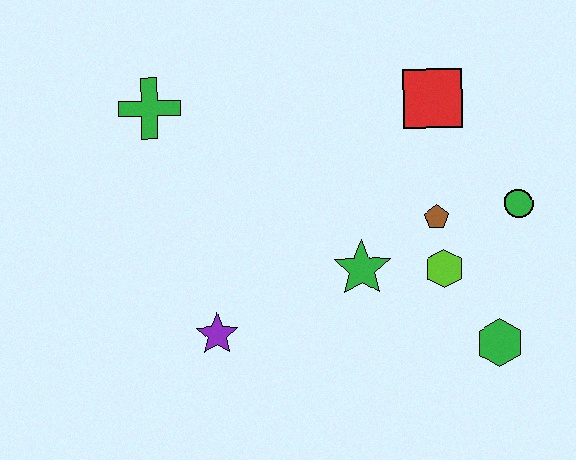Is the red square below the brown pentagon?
No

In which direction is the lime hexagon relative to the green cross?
The lime hexagon is to the right of the green cross.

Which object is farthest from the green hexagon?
The green cross is farthest from the green hexagon.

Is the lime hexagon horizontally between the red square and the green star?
No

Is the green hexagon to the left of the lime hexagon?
No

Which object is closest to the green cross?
The purple star is closest to the green cross.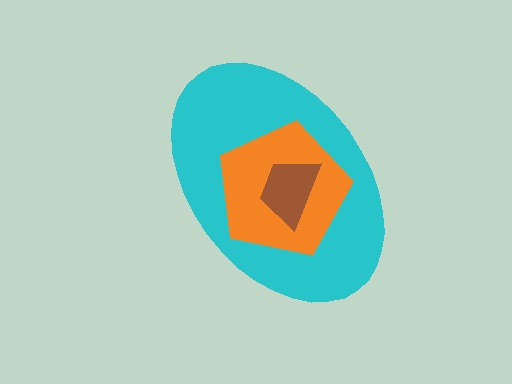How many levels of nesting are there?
3.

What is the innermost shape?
The brown trapezoid.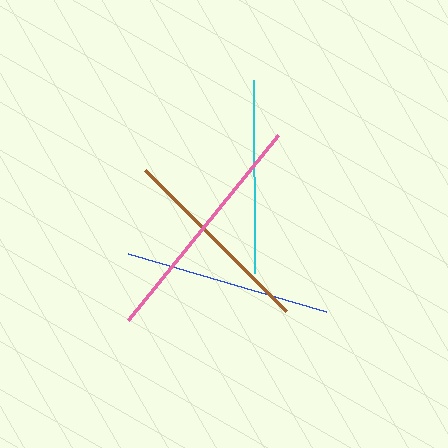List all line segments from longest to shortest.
From longest to shortest: pink, blue, brown, cyan.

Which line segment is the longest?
The pink line is the longest at approximately 238 pixels.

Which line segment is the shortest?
The cyan line is the shortest at approximately 193 pixels.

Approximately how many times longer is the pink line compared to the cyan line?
The pink line is approximately 1.2 times the length of the cyan line.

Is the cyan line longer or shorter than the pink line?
The pink line is longer than the cyan line.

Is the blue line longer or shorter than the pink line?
The pink line is longer than the blue line.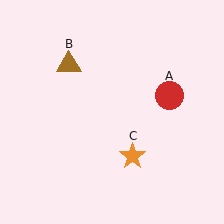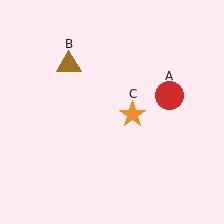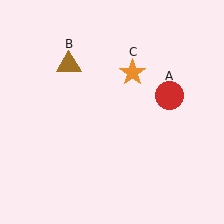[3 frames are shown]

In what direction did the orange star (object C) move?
The orange star (object C) moved up.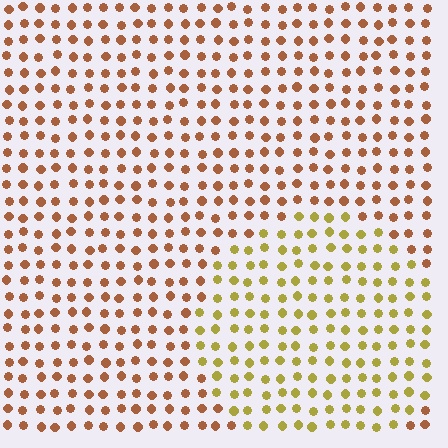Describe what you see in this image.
The image is filled with small brown elements in a uniform arrangement. A circle-shaped region is visible where the elements are tinted to a slightly different hue, forming a subtle color boundary.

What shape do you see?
I see a circle.